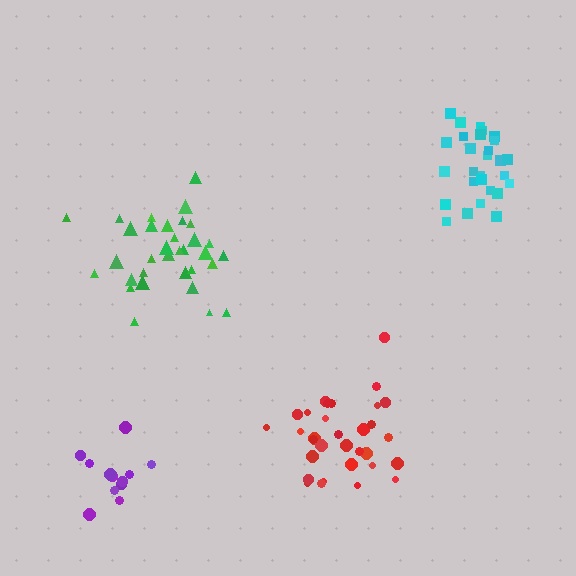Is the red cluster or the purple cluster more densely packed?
Red.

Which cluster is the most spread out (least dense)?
Purple.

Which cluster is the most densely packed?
Cyan.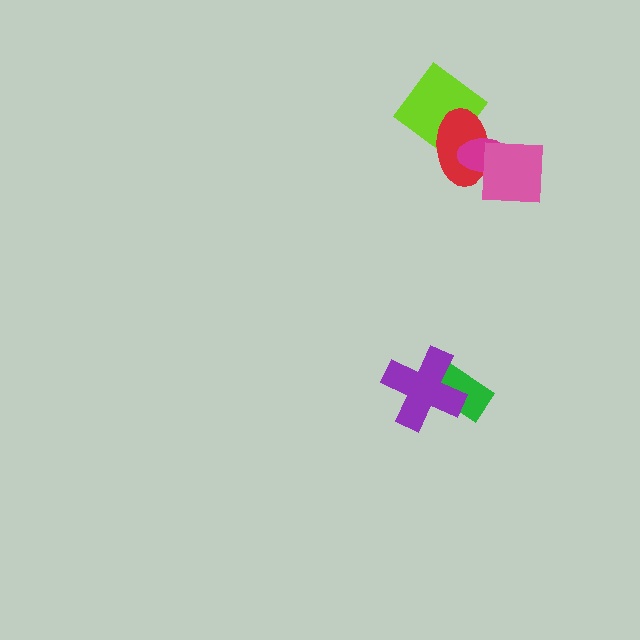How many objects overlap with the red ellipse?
3 objects overlap with the red ellipse.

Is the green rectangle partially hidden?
Yes, it is partially covered by another shape.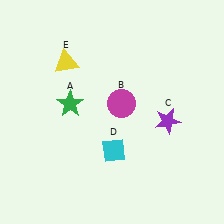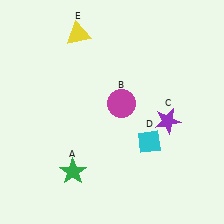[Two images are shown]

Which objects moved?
The objects that moved are: the green star (A), the cyan diamond (D), the yellow triangle (E).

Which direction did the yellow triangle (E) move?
The yellow triangle (E) moved up.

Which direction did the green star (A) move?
The green star (A) moved down.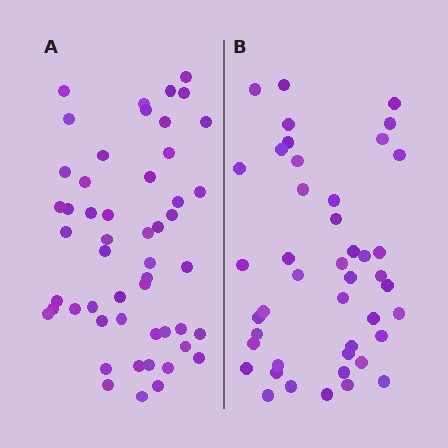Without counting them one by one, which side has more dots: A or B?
Region A (the left region) has more dots.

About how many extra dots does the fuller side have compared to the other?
Region A has roughly 8 or so more dots than region B.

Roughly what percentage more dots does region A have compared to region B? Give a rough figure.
About 15% more.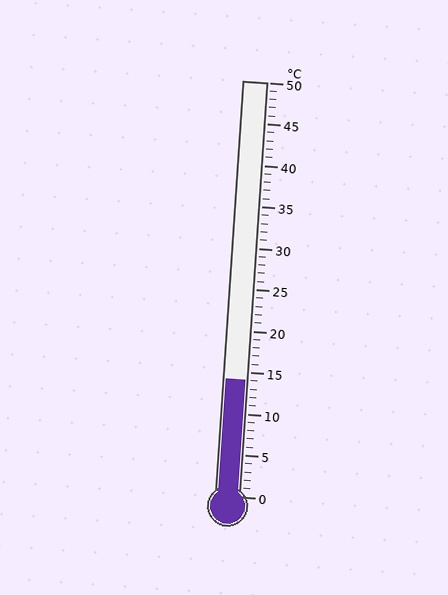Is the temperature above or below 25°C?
The temperature is below 25°C.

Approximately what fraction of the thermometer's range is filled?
The thermometer is filled to approximately 30% of its range.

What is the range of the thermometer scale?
The thermometer scale ranges from 0°C to 50°C.